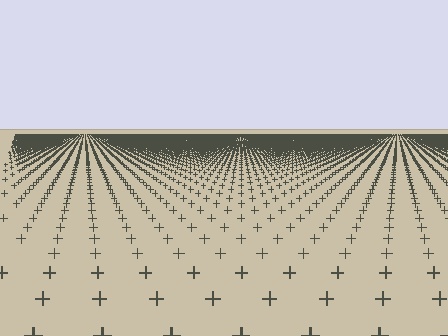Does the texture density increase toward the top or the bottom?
Density increases toward the top.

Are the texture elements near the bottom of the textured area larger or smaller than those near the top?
Larger. Near the bottom, elements are closer to the viewer and appear at a bigger on-screen size.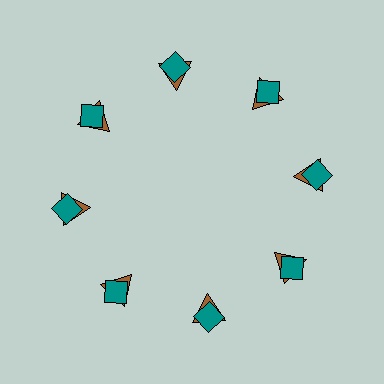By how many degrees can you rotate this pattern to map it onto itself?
The pattern maps onto itself every 45 degrees of rotation.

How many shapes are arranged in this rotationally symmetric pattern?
There are 16 shapes, arranged in 8 groups of 2.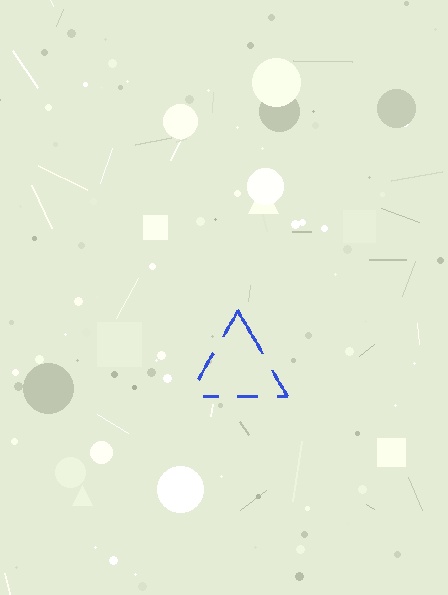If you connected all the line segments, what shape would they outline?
They would outline a triangle.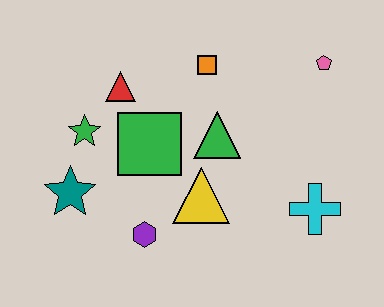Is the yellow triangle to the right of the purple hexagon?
Yes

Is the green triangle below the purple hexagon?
No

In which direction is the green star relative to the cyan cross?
The green star is to the left of the cyan cross.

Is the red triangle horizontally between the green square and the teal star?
Yes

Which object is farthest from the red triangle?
The cyan cross is farthest from the red triangle.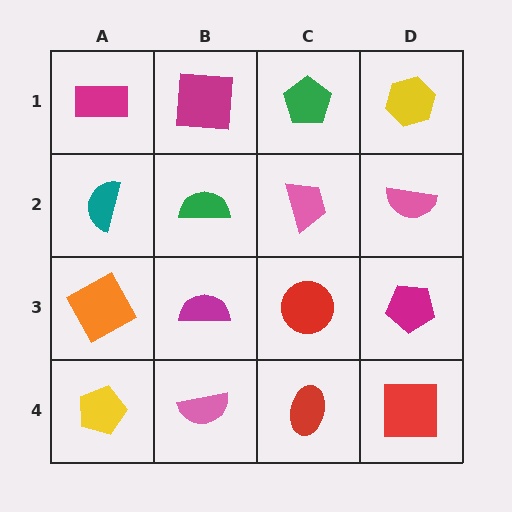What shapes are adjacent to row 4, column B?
A magenta semicircle (row 3, column B), a yellow pentagon (row 4, column A), a red ellipse (row 4, column C).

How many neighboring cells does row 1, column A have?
2.